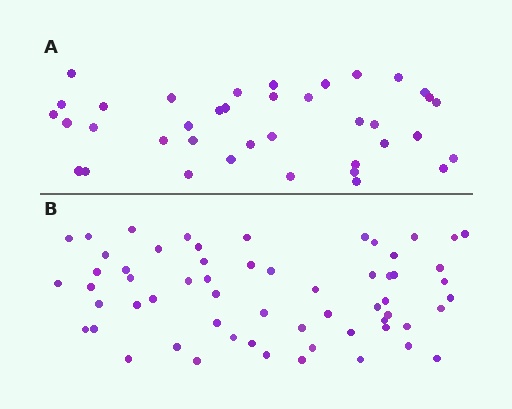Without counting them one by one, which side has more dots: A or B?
Region B (the bottom region) has more dots.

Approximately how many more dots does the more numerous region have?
Region B has approximately 20 more dots than region A.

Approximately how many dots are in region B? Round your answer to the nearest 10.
About 60 dots.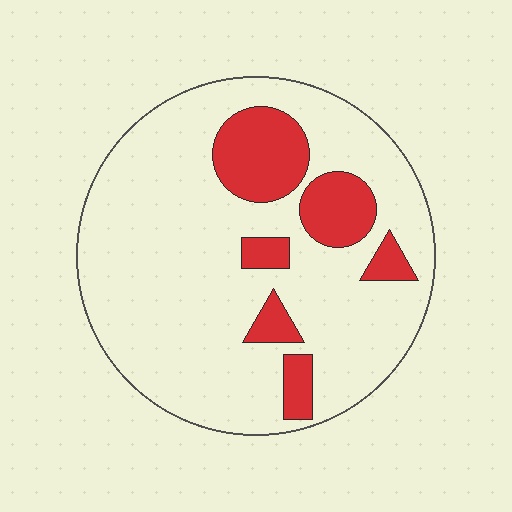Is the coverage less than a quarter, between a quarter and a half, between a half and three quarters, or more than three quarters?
Less than a quarter.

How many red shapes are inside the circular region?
6.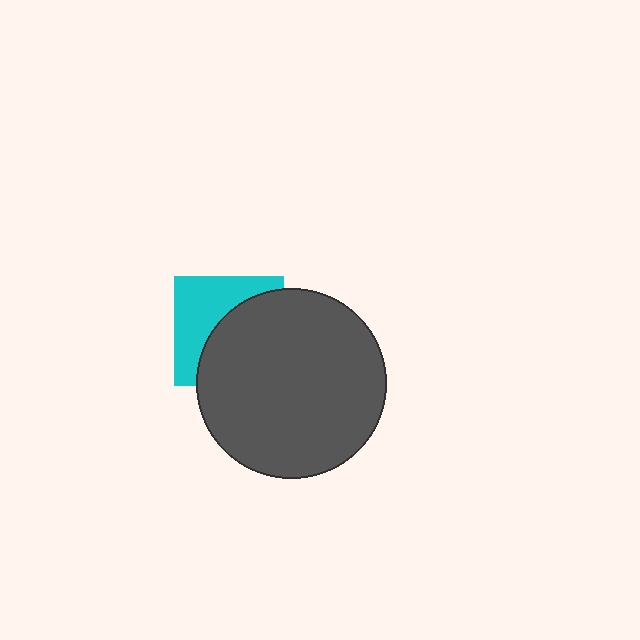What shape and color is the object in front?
The object in front is a dark gray circle.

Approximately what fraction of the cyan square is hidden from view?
Roughly 54% of the cyan square is hidden behind the dark gray circle.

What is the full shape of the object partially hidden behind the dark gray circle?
The partially hidden object is a cyan square.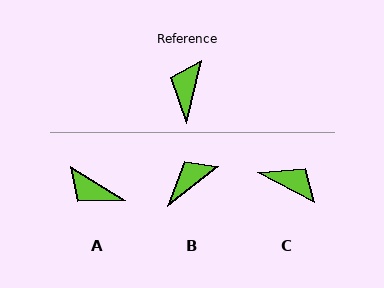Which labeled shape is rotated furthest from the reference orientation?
C, about 104 degrees away.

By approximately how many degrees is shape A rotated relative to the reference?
Approximately 72 degrees counter-clockwise.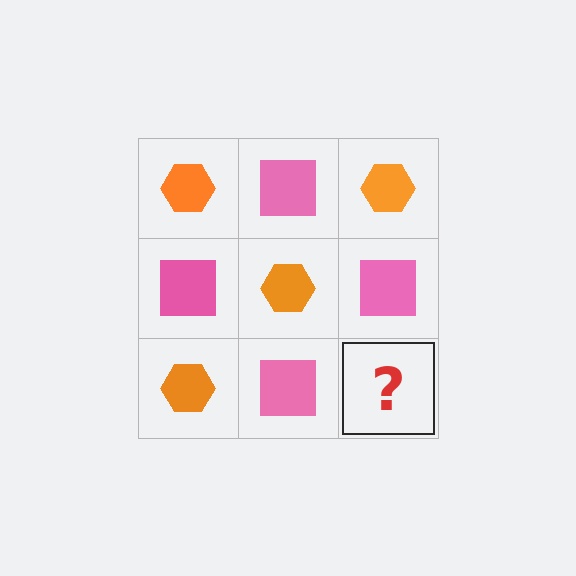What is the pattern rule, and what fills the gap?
The rule is that it alternates orange hexagon and pink square in a checkerboard pattern. The gap should be filled with an orange hexagon.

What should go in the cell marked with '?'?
The missing cell should contain an orange hexagon.